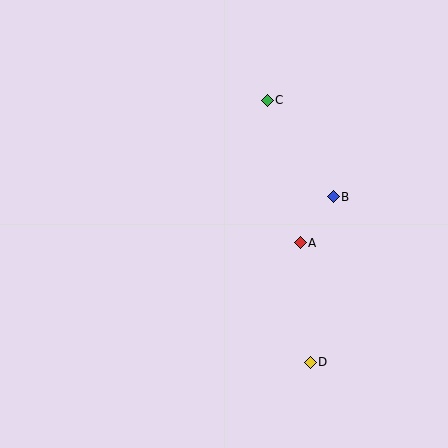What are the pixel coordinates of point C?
Point C is at (267, 100).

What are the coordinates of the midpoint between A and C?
The midpoint between A and C is at (284, 172).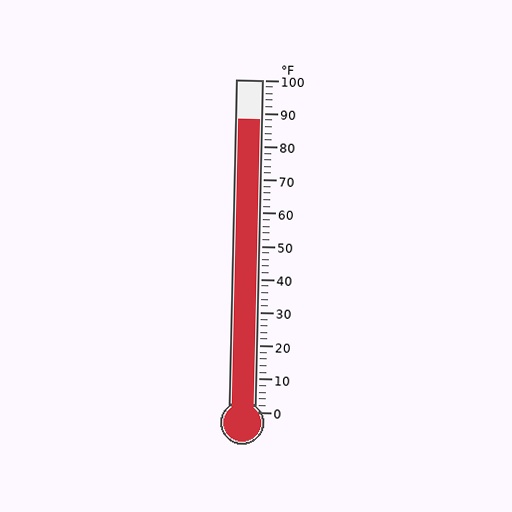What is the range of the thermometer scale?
The thermometer scale ranges from 0°F to 100°F.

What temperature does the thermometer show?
The thermometer shows approximately 88°F.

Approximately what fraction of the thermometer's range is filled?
The thermometer is filled to approximately 90% of its range.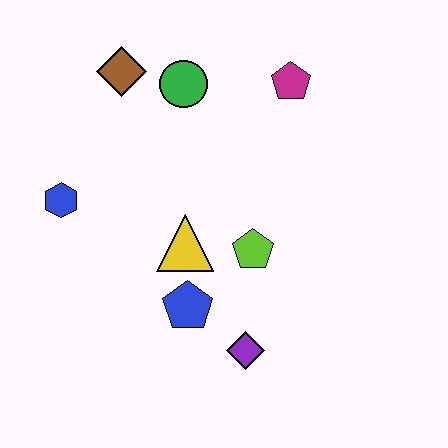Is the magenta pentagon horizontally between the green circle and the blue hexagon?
No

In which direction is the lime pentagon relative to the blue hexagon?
The lime pentagon is to the right of the blue hexagon.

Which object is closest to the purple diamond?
The blue pentagon is closest to the purple diamond.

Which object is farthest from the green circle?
The purple diamond is farthest from the green circle.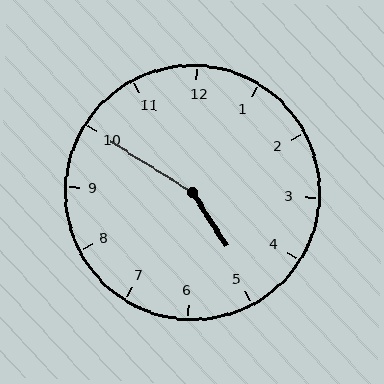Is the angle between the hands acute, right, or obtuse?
It is obtuse.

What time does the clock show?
4:50.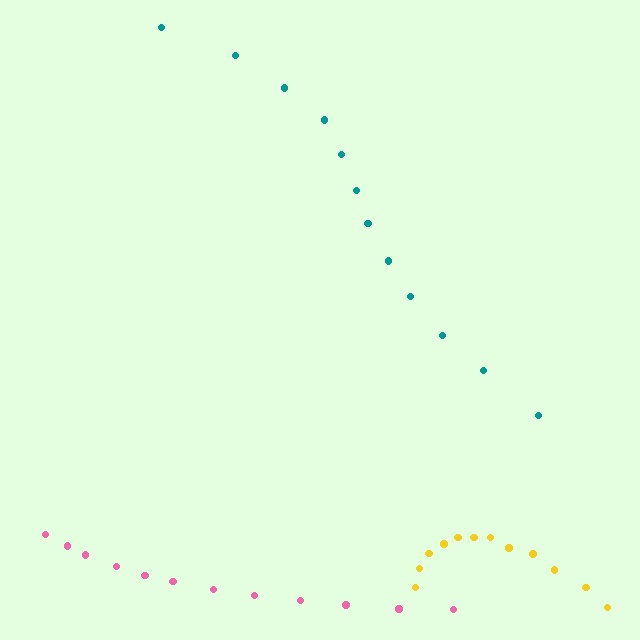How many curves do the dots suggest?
There are 3 distinct paths.